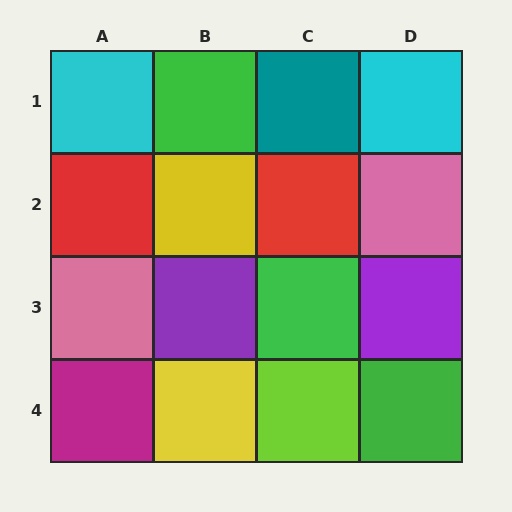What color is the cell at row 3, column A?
Pink.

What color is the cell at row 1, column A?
Cyan.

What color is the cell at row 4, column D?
Green.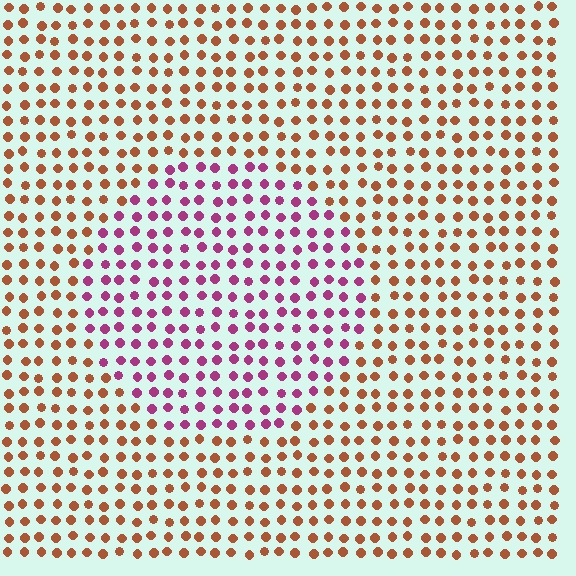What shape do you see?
I see a circle.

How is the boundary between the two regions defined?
The boundary is defined purely by a slight shift in hue (about 57 degrees). Spacing, size, and orientation are identical on both sides.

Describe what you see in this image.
The image is filled with small brown elements in a uniform arrangement. A circle-shaped region is visible where the elements are tinted to a slightly different hue, forming a subtle color boundary.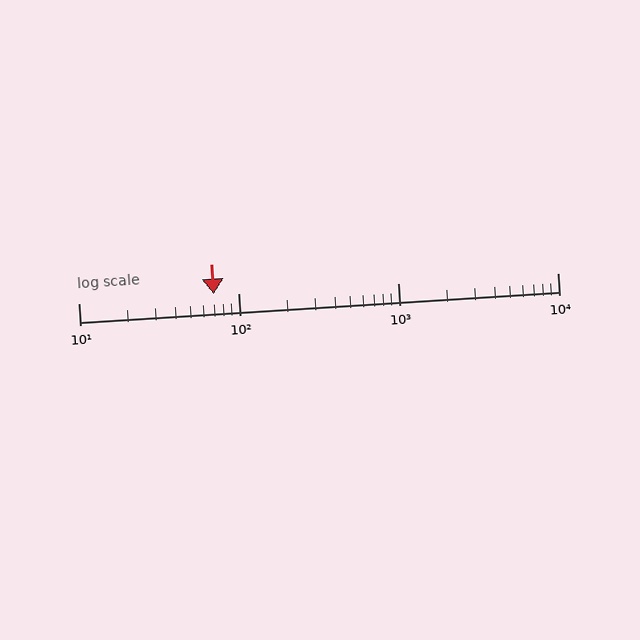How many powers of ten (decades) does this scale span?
The scale spans 3 decades, from 10 to 10000.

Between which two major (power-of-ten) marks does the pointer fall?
The pointer is between 10 and 100.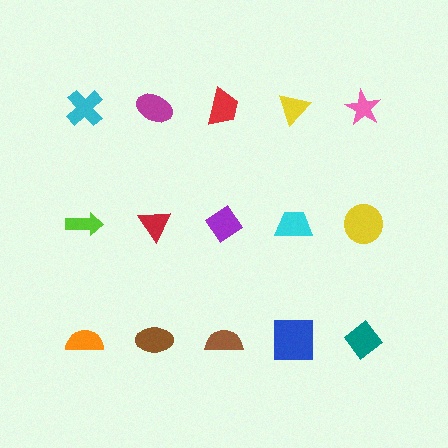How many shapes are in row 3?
5 shapes.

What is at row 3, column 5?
A teal diamond.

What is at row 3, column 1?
An orange semicircle.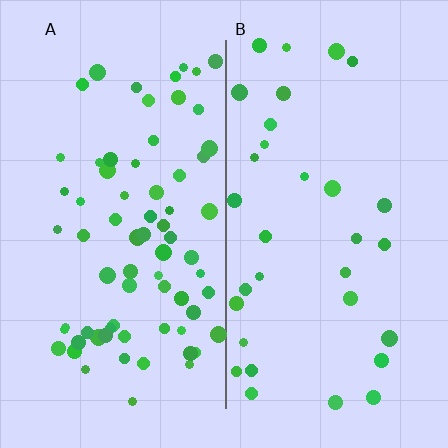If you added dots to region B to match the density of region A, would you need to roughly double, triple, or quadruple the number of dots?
Approximately double.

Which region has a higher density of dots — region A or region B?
A (the left).